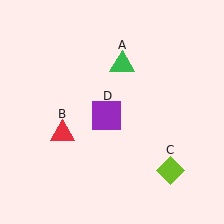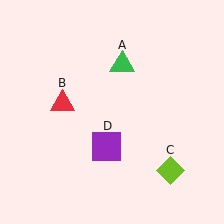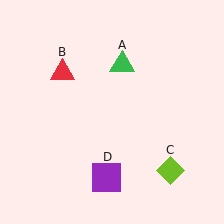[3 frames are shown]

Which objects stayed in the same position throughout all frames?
Green triangle (object A) and lime diamond (object C) remained stationary.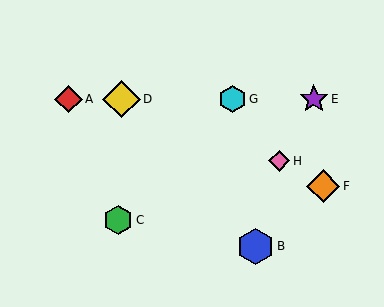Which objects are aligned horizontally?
Objects A, D, E, G are aligned horizontally.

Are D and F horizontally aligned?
No, D is at y≈99 and F is at y≈186.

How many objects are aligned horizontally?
4 objects (A, D, E, G) are aligned horizontally.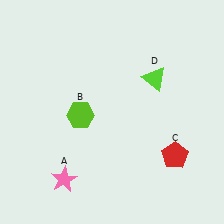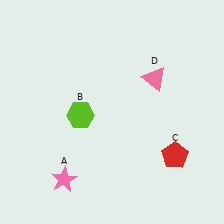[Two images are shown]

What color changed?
The triangle (D) changed from lime in Image 1 to pink in Image 2.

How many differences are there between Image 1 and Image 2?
There is 1 difference between the two images.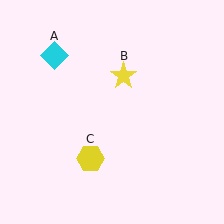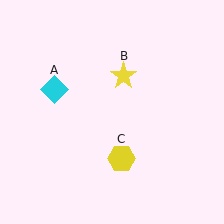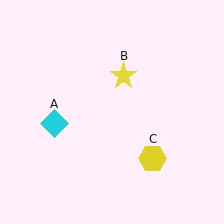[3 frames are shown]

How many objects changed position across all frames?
2 objects changed position: cyan diamond (object A), yellow hexagon (object C).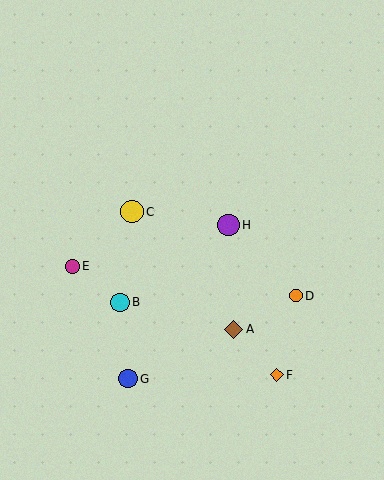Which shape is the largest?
The yellow circle (labeled C) is the largest.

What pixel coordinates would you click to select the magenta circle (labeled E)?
Click at (72, 266) to select the magenta circle E.